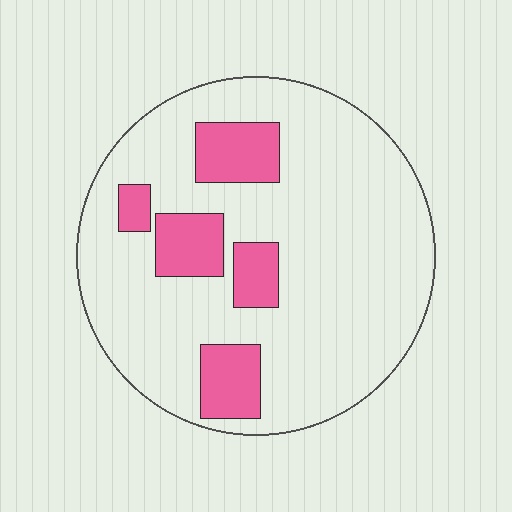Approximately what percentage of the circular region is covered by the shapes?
Approximately 20%.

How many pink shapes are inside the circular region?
5.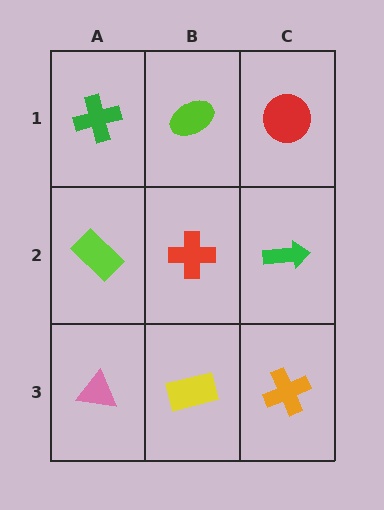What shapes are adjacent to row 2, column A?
A green cross (row 1, column A), a pink triangle (row 3, column A), a red cross (row 2, column B).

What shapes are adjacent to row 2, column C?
A red circle (row 1, column C), an orange cross (row 3, column C), a red cross (row 2, column B).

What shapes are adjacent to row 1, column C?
A green arrow (row 2, column C), a lime ellipse (row 1, column B).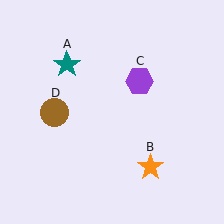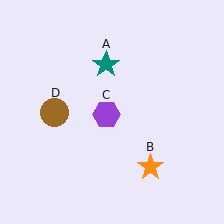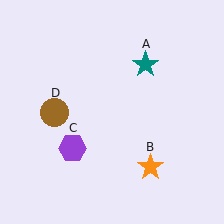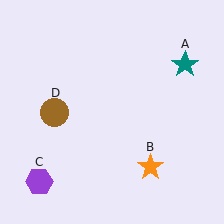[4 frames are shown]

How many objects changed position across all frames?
2 objects changed position: teal star (object A), purple hexagon (object C).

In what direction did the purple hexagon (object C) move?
The purple hexagon (object C) moved down and to the left.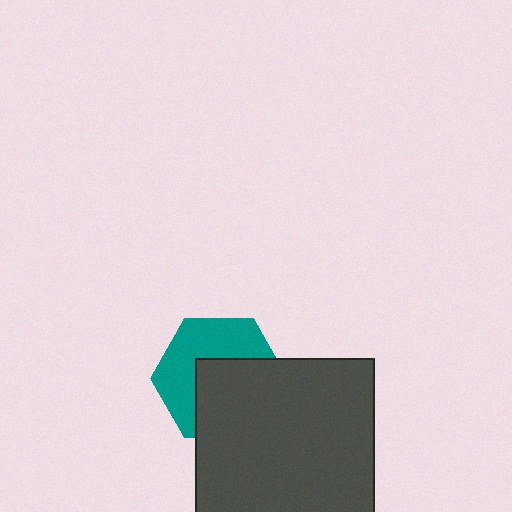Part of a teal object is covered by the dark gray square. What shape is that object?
It is a hexagon.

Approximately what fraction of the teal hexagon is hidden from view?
Roughly 50% of the teal hexagon is hidden behind the dark gray square.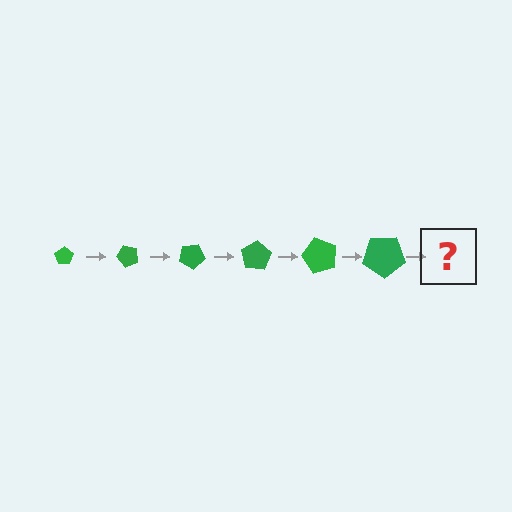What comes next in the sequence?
The next element should be a pentagon, larger than the previous one and rotated 300 degrees from the start.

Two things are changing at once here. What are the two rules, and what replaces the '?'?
The two rules are that the pentagon grows larger each step and it rotates 50 degrees each step. The '?' should be a pentagon, larger than the previous one and rotated 300 degrees from the start.